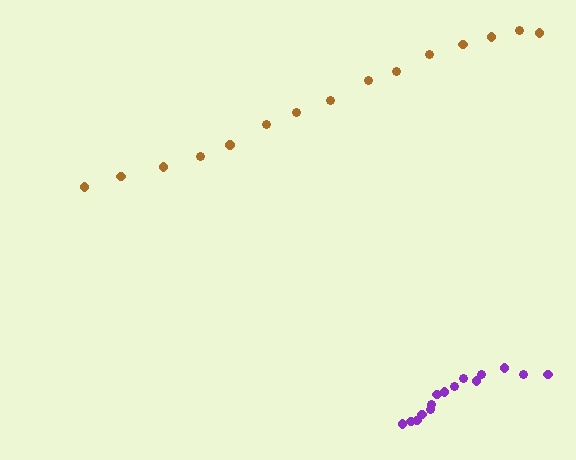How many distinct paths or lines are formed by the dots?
There are 2 distinct paths.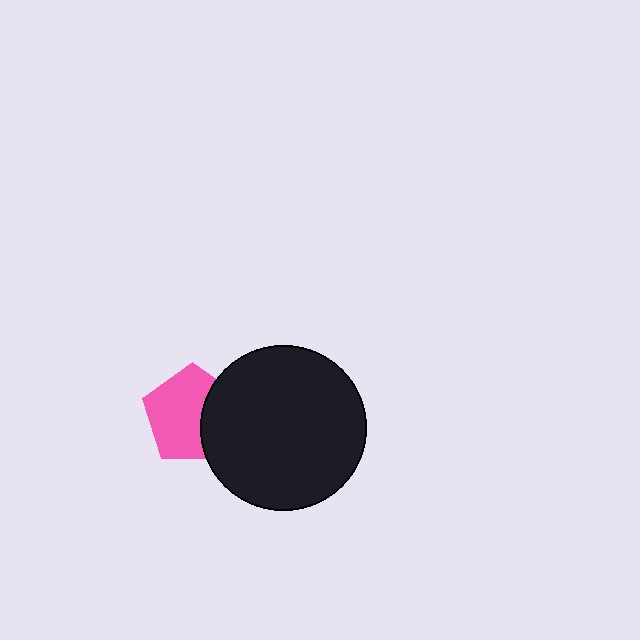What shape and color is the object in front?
The object in front is a black circle.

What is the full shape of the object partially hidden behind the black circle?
The partially hidden object is a pink pentagon.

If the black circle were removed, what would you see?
You would see the complete pink pentagon.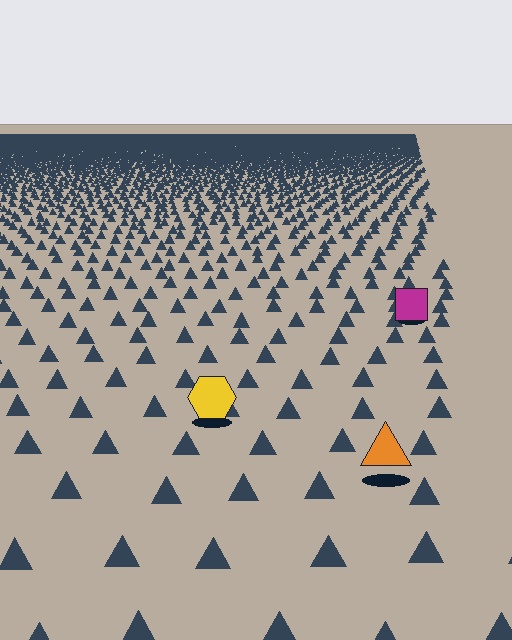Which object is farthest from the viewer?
The magenta square is farthest from the viewer. It appears smaller and the ground texture around it is denser.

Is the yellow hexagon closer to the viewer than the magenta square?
Yes. The yellow hexagon is closer — you can tell from the texture gradient: the ground texture is coarser near it.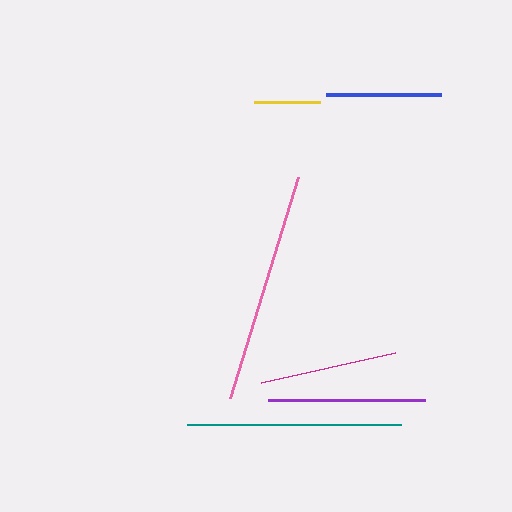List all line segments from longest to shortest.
From longest to shortest: pink, teal, purple, magenta, blue, yellow.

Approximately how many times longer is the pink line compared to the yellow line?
The pink line is approximately 3.5 times the length of the yellow line.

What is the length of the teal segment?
The teal segment is approximately 214 pixels long.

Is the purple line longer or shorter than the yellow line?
The purple line is longer than the yellow line.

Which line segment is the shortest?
The yellow line is the shortest at approximately 66 pixels.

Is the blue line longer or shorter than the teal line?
The teal line is longer than the blue line.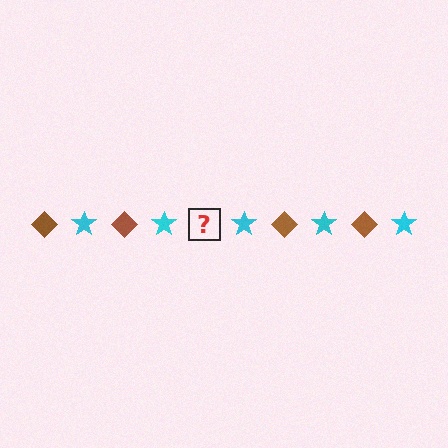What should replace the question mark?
The question mark should be replaced with a brown diamond.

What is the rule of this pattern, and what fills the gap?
The rule is that the pattern alternates between brown diamond and cyan star. The gap should be filled with a brown diamond.